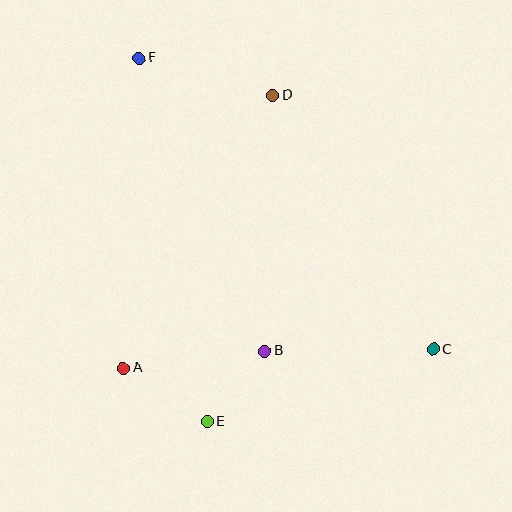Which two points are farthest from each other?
Points C and F are farthest from each other.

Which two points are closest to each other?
Points B and E are closest to each other.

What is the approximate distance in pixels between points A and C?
The distance between A and C is approximately 310 pixels.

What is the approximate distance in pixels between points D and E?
The distance between D and E is approximately 333 pixels.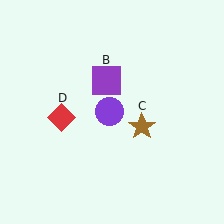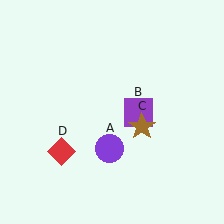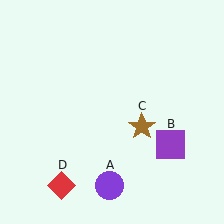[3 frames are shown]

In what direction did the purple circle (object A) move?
The purple circle (object A) moved down.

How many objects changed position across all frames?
3 objects changed position: purple circle (object A), purple square (object B), red diamond (object D).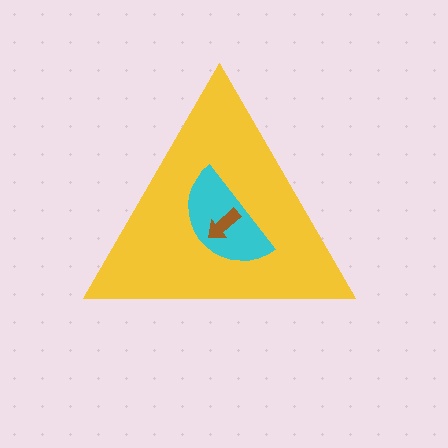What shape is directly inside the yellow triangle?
The cyan semicircle.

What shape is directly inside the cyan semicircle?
The brown arrow.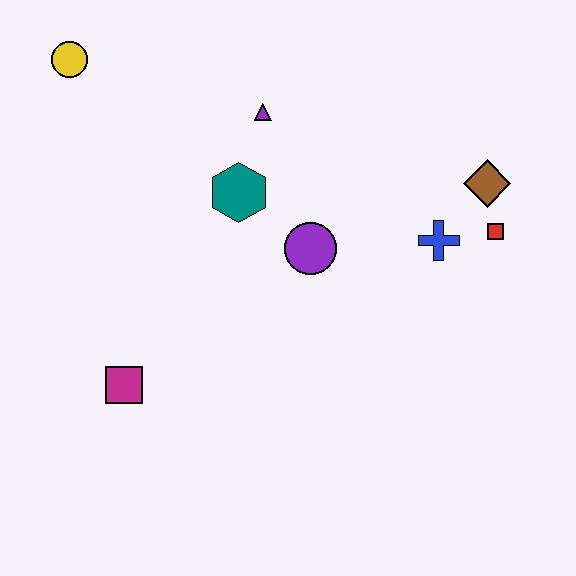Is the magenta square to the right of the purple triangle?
No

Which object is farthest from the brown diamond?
The yellow circle is farthest from the brown diamond.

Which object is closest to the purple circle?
The teal hexagon is closest to the purple circle.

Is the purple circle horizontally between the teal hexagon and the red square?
Yes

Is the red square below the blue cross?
No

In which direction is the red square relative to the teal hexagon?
The red square is to the right of the teal hexagon.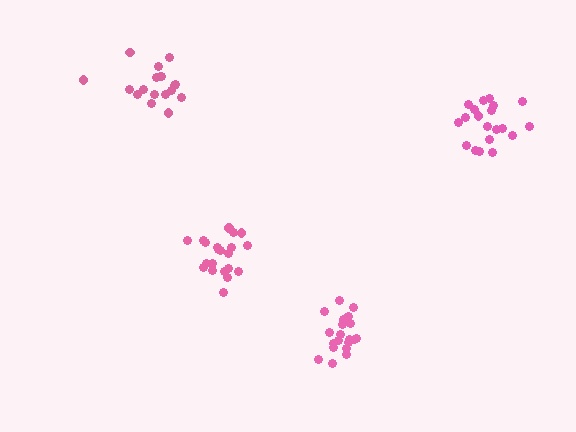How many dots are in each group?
Group 1: 20 dots, Group 2: 18 dots, Group 3: 21 dots, Group 4: 21 dots (80 total).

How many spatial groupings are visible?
There are 4 spatial groupings.